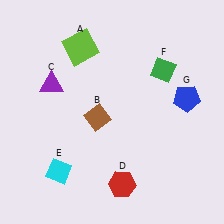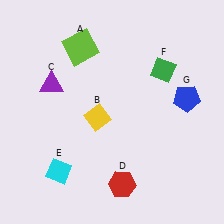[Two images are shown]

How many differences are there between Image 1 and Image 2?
There is 1 difference between the two images.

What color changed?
The diamond (B) changed from brown in Image 1 to yellow in Image 2.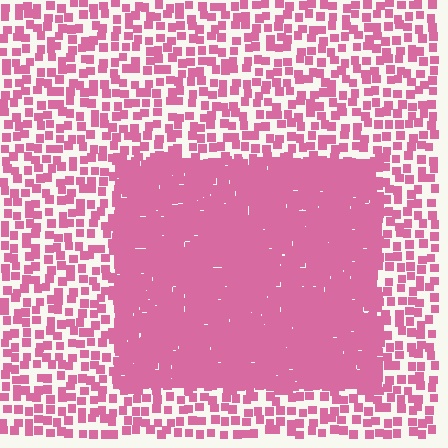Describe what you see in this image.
The image contains small pink elements arranged at two different densities. A rectangle-shaped region is visible where the elements are more densely packed than the surrounding area.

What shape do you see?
I see a rectangle.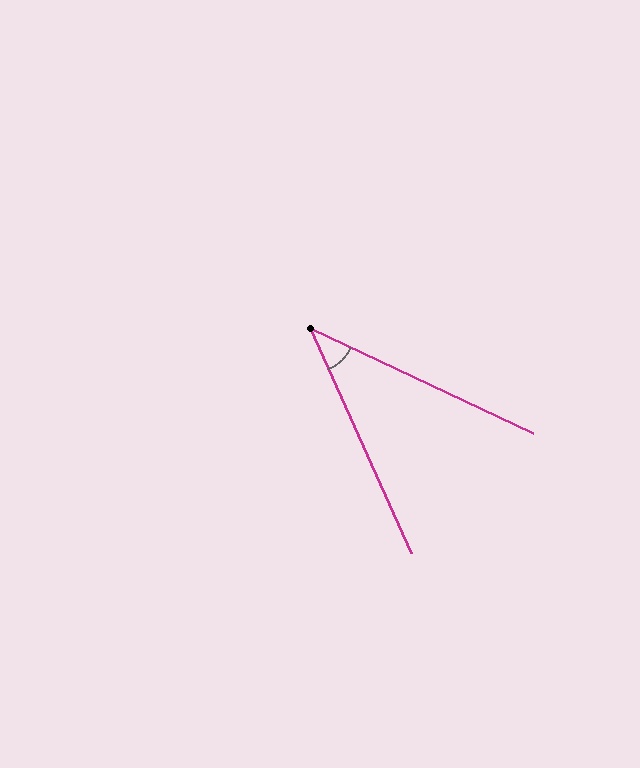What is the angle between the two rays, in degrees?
Approximately 41 degrees.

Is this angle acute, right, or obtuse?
It is acute.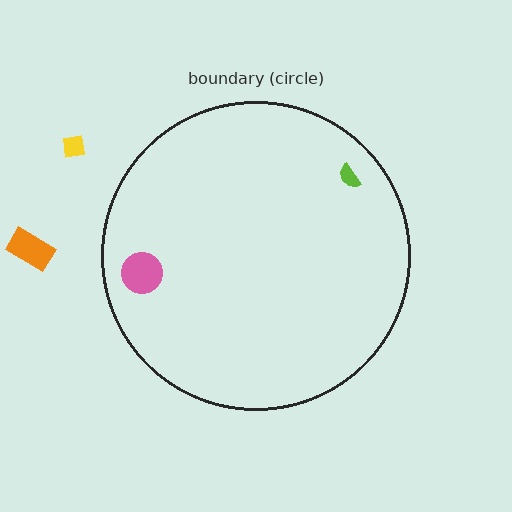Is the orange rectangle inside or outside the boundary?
Outside.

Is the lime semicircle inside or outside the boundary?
Inside.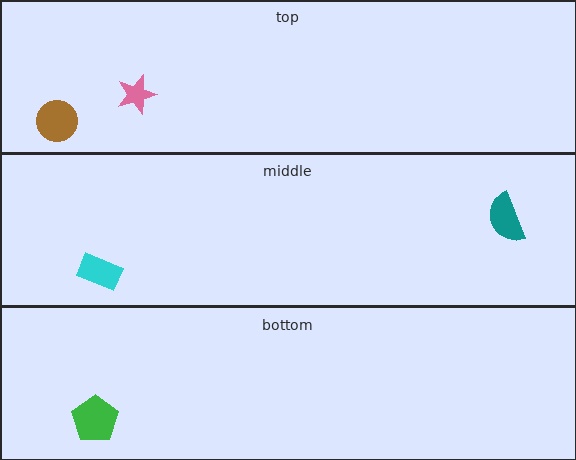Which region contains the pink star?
The top region.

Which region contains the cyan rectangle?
The middle region.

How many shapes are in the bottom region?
1.